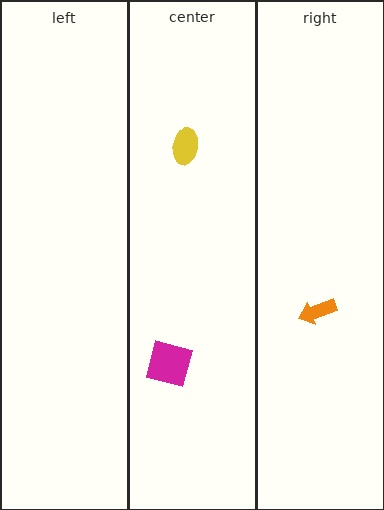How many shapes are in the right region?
1.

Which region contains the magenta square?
The center region.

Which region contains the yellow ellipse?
The center region.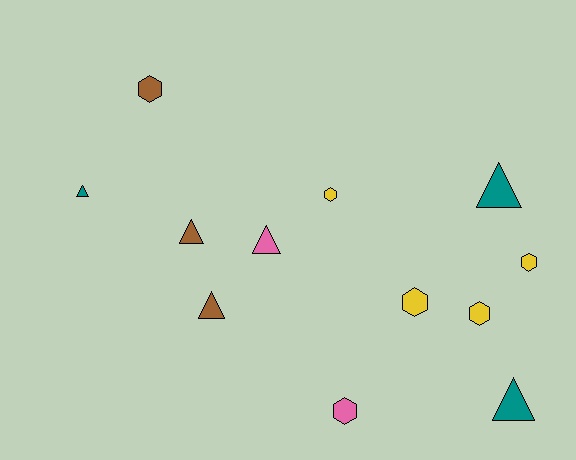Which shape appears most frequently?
Hexagon, with 6 objects.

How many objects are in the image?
There are 12 objects.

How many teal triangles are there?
There are 3 teal triangles.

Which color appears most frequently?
Yellow, with 4 objects.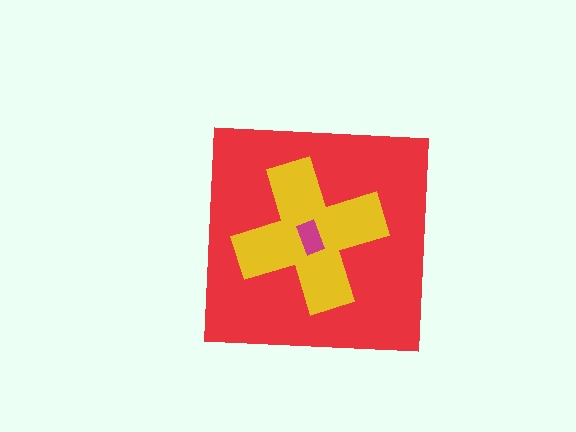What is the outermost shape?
The red square.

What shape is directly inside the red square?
The yellow cross.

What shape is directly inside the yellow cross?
The magenta rectangle.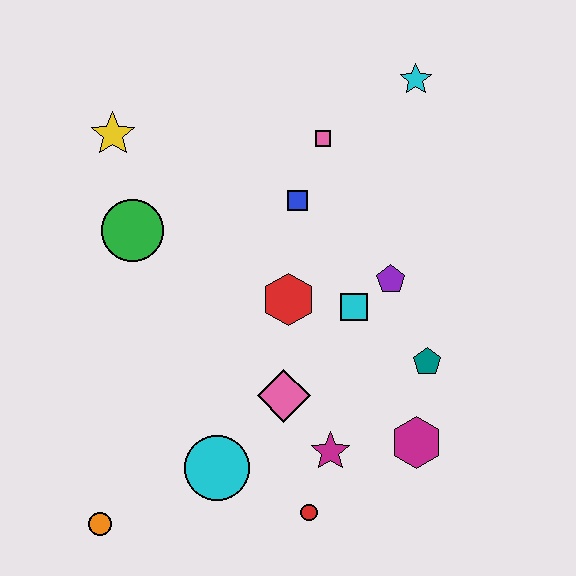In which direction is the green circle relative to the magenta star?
The green circle is above the magenta star.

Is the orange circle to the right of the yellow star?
No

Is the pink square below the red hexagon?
No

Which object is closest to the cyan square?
The purple pentagon is closest to the cyan square.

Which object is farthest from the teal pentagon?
The yellow star is farthest from the teal pentagon.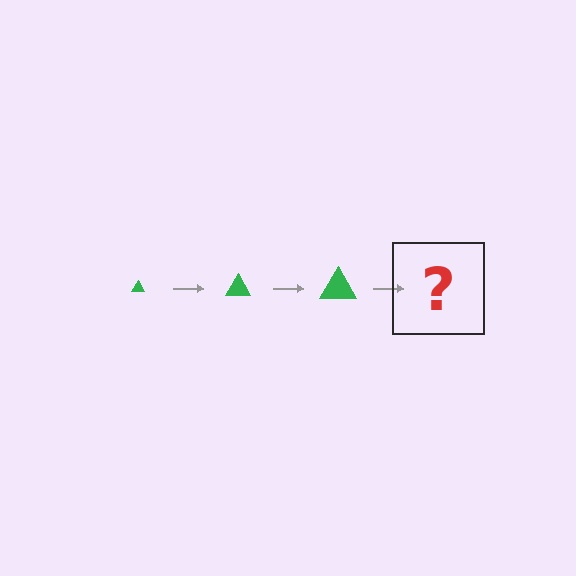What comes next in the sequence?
The next element should be a green triangle, larger than the previous one.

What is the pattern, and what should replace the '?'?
The pattern is that the triangle gets progressively larger each step. The '?' should be a green triangle, larger than the previous one.